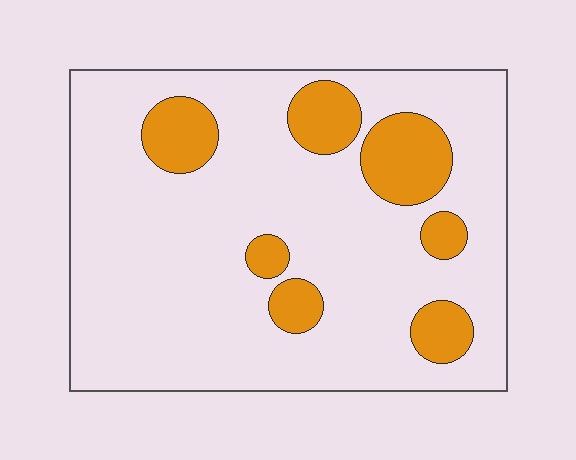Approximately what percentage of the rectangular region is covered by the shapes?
Approximately 20%.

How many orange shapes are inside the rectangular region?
7.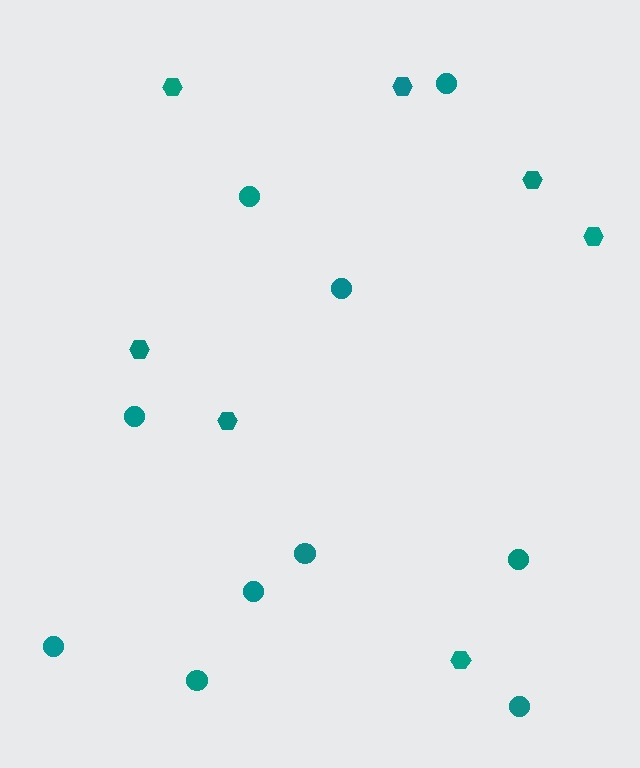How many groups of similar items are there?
There are 2 groups: one group of hexagons (7) and one group of circles (10).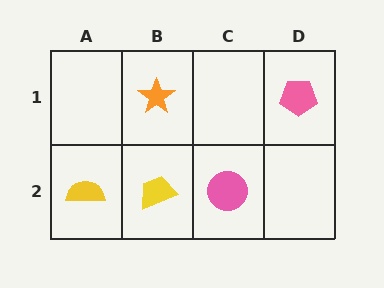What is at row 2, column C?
A pink circle.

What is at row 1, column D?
A pink pentagon.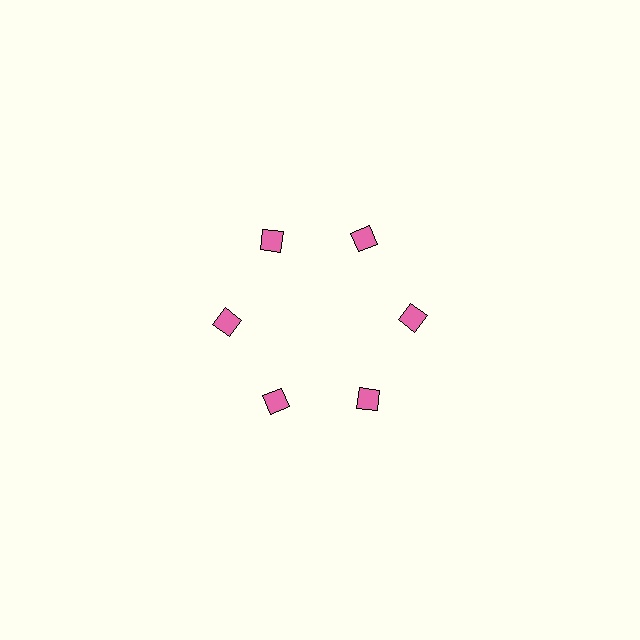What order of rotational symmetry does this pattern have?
This pattern has 6-fold rotational symmetry.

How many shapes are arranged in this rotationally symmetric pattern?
There are 6 shapes, arranged in 6 groups of 1.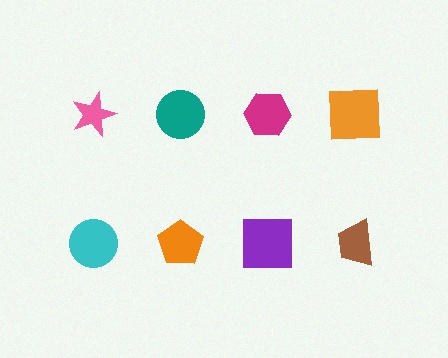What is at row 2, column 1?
A cyan circle.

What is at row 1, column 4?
An orange square.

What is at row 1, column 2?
A teal circle.